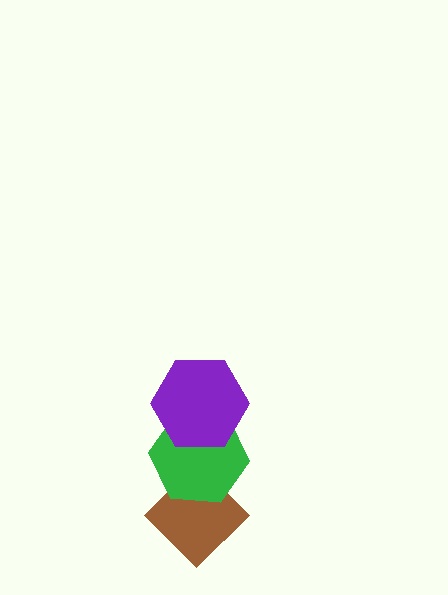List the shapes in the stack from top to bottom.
From top to bottom: the purple hexagon, the green hexagon, the brown diamond.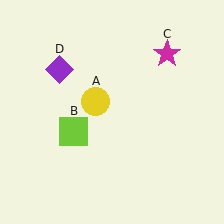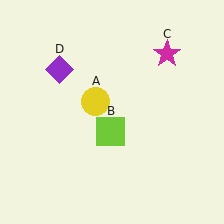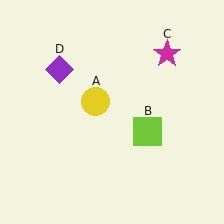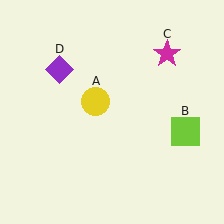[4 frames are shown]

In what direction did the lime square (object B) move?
The lime square (object B) moved right.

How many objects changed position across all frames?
1 object changed position: lime square (object B).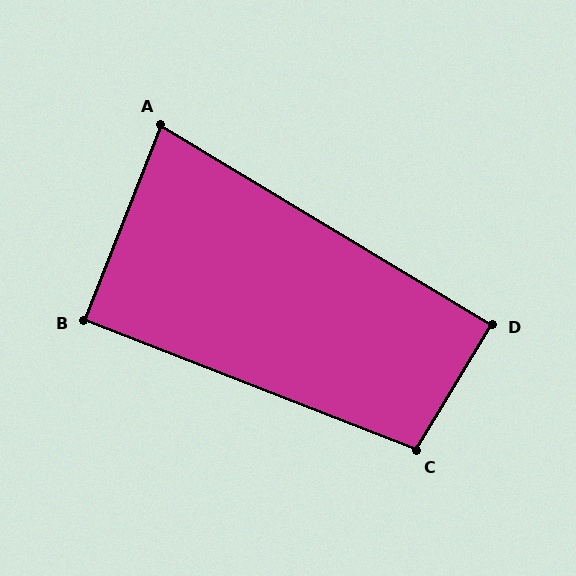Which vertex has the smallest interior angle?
A, at approximately 80 degrees.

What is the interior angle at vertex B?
Approximately 90 degrees (approximately right).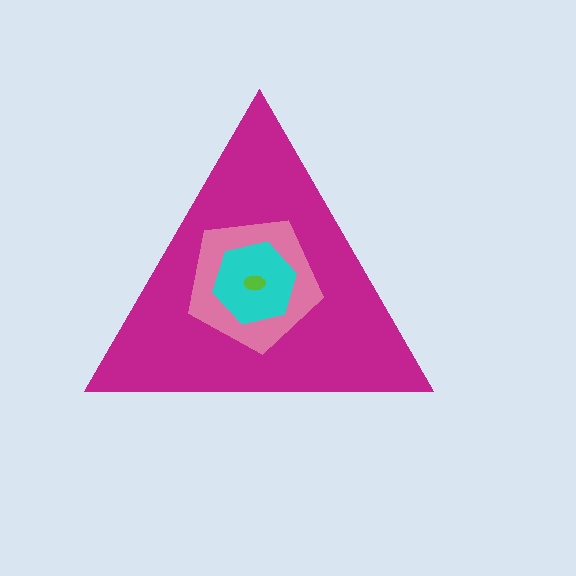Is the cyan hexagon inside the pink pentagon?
Yes.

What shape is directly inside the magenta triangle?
The pink pentagon.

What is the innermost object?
The lime ellipse.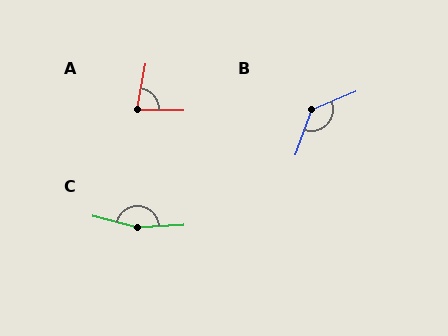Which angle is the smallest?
A, at approximately 80 degrees.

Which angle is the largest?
C, at approximately 163 degrees.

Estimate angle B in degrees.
Approximately 133 degrees.